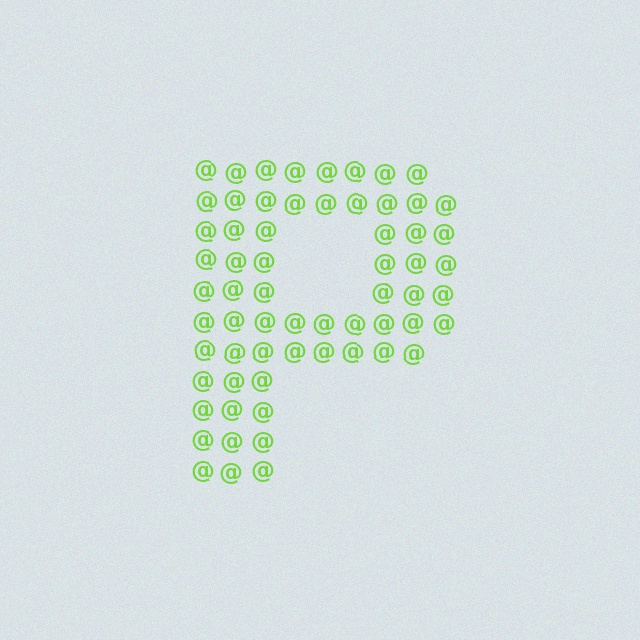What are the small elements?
The small elements are at signs.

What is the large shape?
The large shape is the letter P.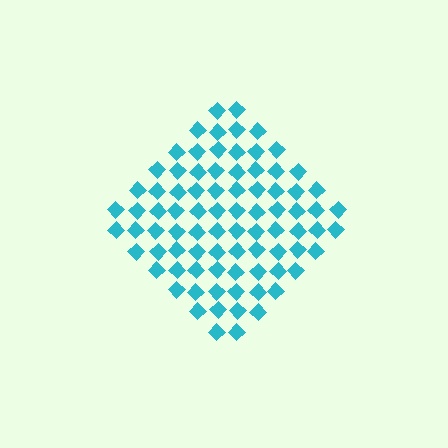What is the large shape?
The large shape is a diamond.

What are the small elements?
The small elements are diamonds.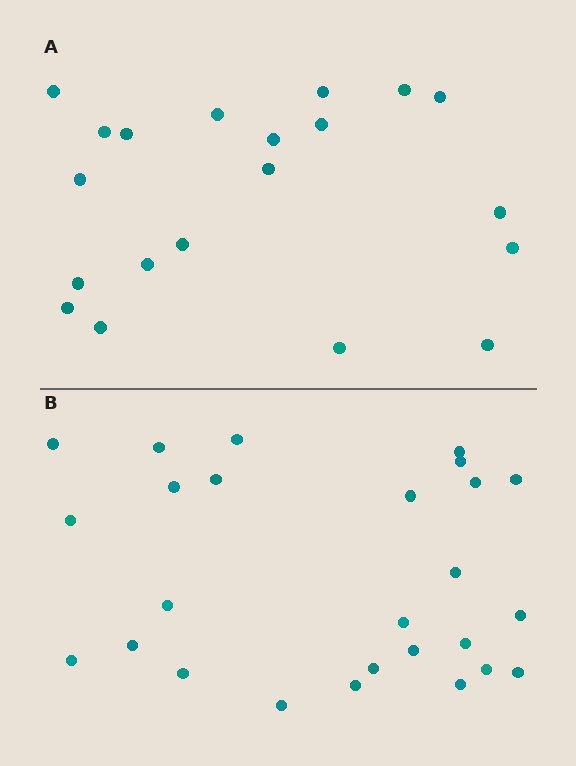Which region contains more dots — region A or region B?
Region B (the bottom region) has more dots.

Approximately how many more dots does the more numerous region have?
Region B has about 6 more dots than region A.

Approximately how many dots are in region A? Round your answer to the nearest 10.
About 20 dots.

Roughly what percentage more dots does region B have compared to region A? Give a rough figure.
About 30% more.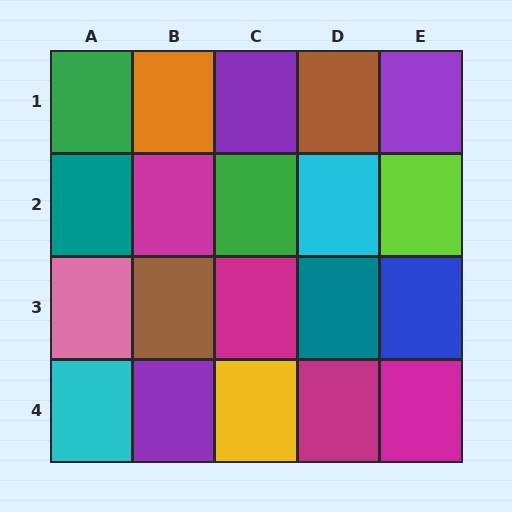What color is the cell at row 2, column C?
Green.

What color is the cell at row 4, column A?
Cyan.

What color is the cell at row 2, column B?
Magenta.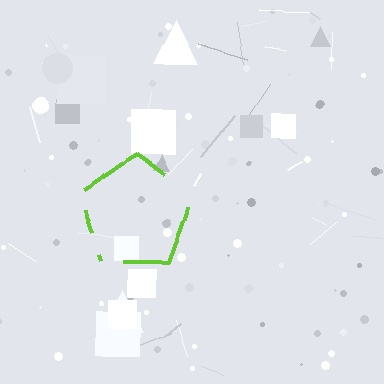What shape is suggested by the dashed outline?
The dashed outline suggests a pentagon.